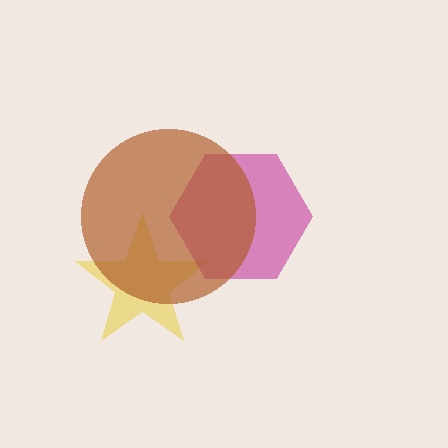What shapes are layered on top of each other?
The layered shapes are: a yellow star, a magenta hexagon, a brown circle.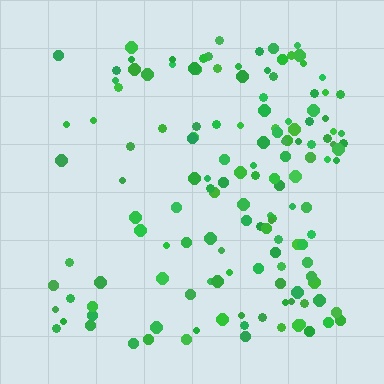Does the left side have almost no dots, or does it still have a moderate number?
Still a moderate number, just noticeably fewer than the right.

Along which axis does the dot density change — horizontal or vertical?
Horizontal.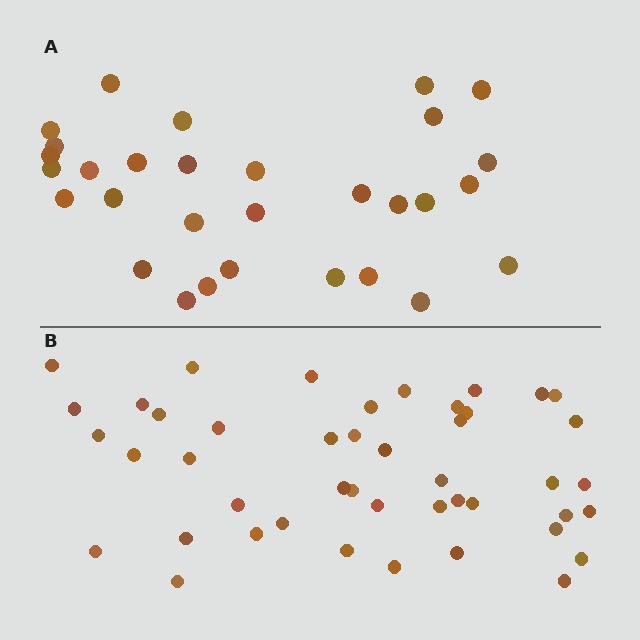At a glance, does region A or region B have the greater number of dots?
Region B (the bottom region) has more dots.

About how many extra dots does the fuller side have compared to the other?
Region B has approximately 15 more dots than region A.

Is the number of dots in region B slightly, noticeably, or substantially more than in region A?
Region B has substantially more. The ratio is roughly 1.5 to 1.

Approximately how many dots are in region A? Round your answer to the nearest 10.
About 30 dots.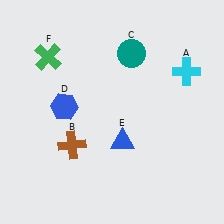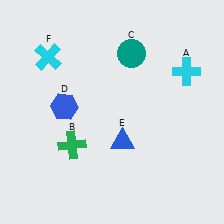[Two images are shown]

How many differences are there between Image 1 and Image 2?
There are 2 differences between the two images.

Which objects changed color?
B changed from brown to green. F changed from green to cyan.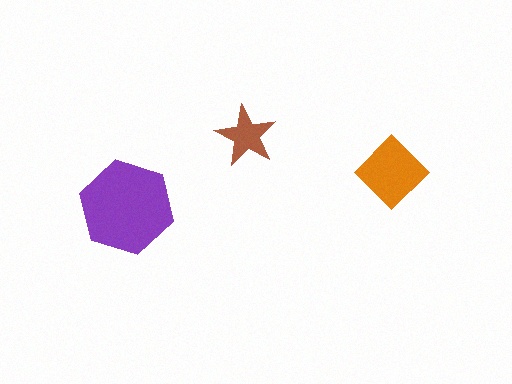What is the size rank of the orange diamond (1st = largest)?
2nd.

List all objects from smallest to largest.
The brown star, the orange diamond, the purple hexagon.